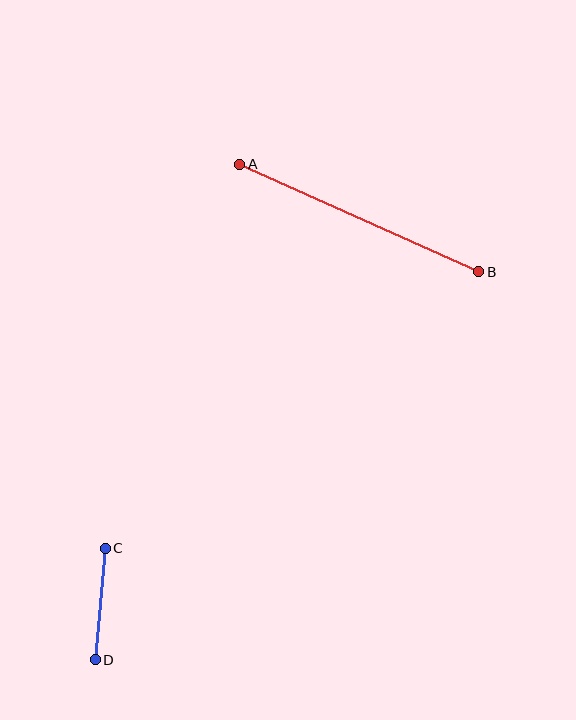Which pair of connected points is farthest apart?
Points A and B are farthest apart.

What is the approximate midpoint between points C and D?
The midpoint is at approximately (100, 604) pixels.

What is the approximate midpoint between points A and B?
The midpoint is at approximately (359, 218) pixels.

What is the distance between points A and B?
The distance is approximately 262 pixels.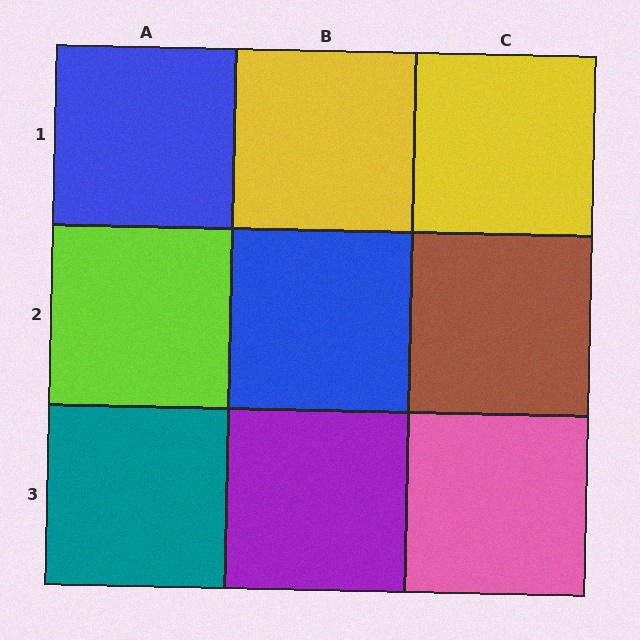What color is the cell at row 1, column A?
Blue.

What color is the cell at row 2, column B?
Blue.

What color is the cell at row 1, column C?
Yellow.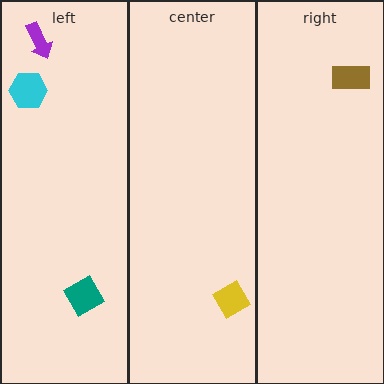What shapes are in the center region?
The yellow diamond.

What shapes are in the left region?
The purple arrow, the teal diamond, the cyan hexagon.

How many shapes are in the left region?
3.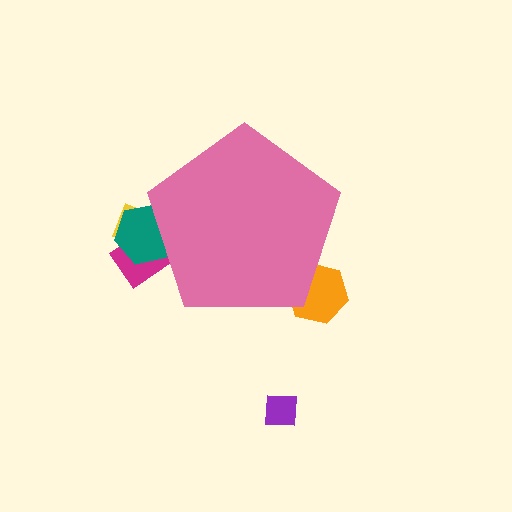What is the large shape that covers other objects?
A pink pentagon.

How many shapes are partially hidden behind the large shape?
4 shapes are partially hidden.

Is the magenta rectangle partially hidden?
Yes, the magenta rectangle is partially hidden behind the pink pentagon.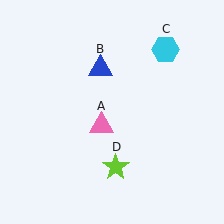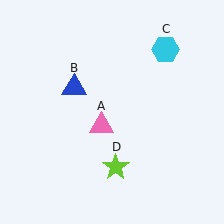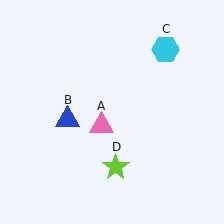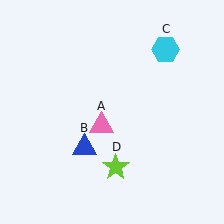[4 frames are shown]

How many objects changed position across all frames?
1 object changed position: blue triangle (object B).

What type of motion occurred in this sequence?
The blue triangle (object B) rotated counterclockwise around the center of the scene.